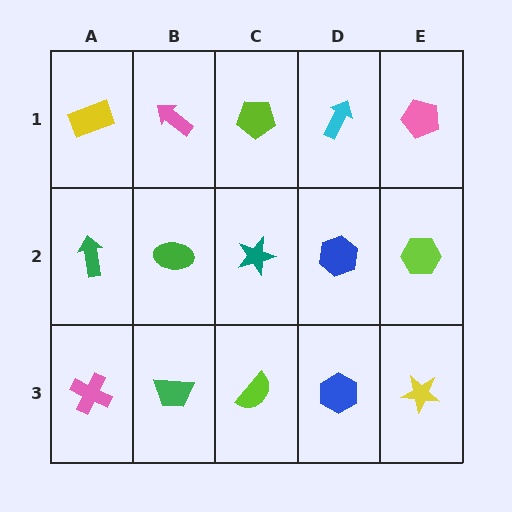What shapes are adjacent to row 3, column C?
A teal star (row 2, column C), a green trapezoid (row 3, column B), a blue hexagon (row 3, column D).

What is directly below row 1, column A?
A green arrow.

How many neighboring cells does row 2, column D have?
4.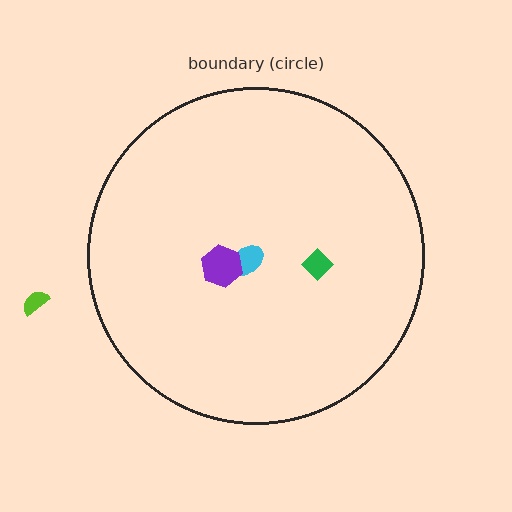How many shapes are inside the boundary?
3 inside, 1 outside.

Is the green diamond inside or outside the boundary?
Inside.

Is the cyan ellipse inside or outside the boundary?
Inside.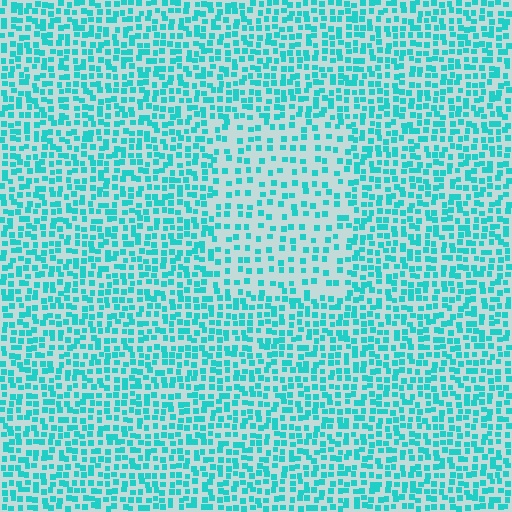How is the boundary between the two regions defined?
The boundary is defined by a change in element density (approximately 1.9x ratio). All elements are the same color, size, and shape.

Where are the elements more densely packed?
The elements are more densely packed outside the rectangle boundary.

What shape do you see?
I see a rectangle.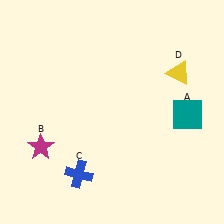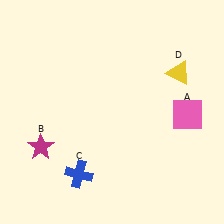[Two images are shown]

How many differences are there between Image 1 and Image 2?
There is 1 difference between the two images.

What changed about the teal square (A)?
In Image 1, A is teal. In Image 2, it changed to pink.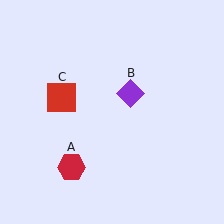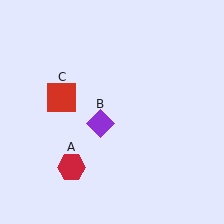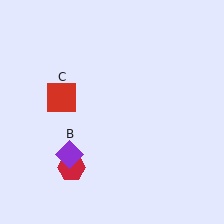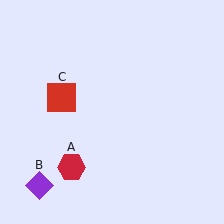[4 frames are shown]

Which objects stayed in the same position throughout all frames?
Red hexagon (object A) and red square (object C) remained stationary.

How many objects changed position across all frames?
1 object changed position: purple diamond (object B).